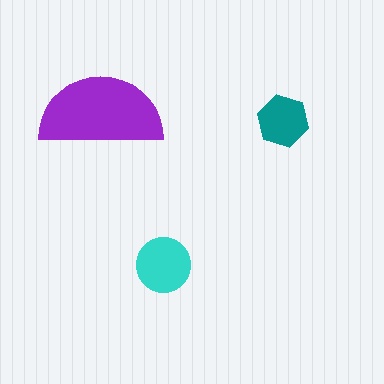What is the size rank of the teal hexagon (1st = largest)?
3rd.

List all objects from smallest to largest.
The teal hexagon, the cyan circle, the purple semicircle.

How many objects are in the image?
There are 3 objects in the image.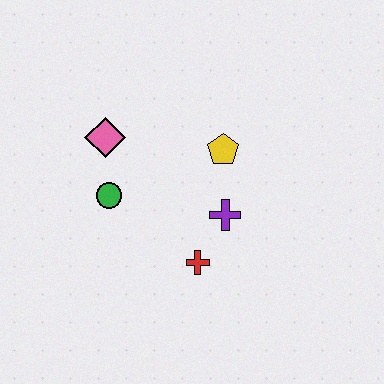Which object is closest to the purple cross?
The red cross is closest to the purple cross.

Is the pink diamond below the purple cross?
No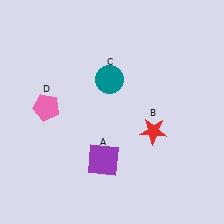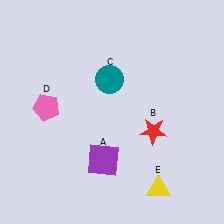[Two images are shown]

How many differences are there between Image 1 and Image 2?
There is 1 difference between the two images.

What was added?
A yellow triangle (E) was added in Image 2.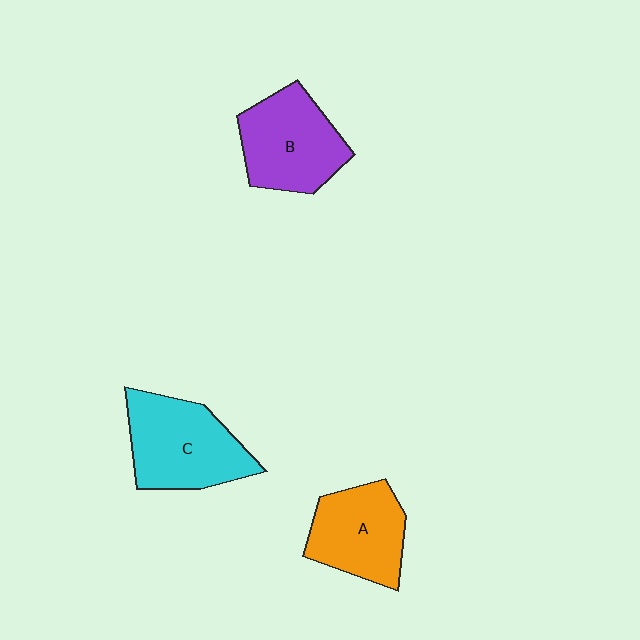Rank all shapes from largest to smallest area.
From largest to smallest: C (cyan), B (purple), A (orange).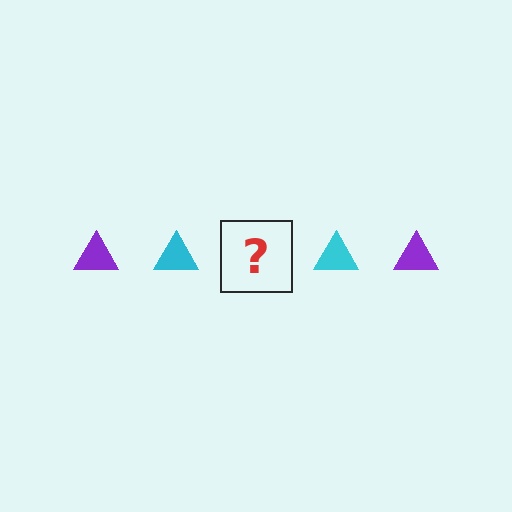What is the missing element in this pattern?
The missing element is a purple triangle.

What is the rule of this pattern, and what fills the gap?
The rule is that the pattern cycles through purple, cyan triangles. The gap should be filled with a purple triangle.